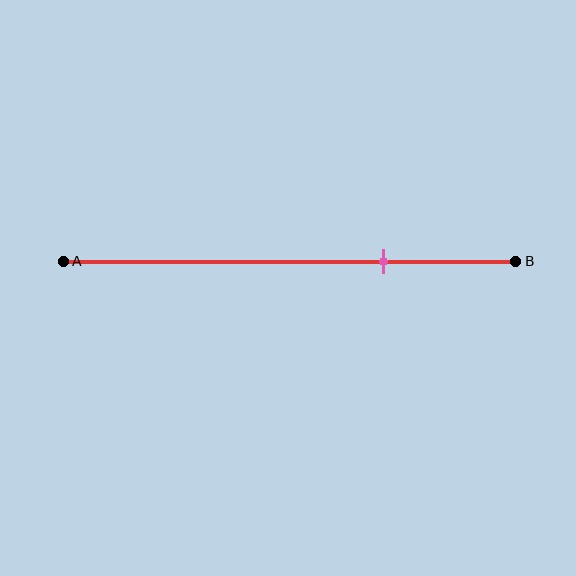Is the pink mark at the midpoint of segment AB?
No, the mark is at about 70% from A, not at the 50% midpoint.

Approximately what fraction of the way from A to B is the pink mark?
The pink mark is approximately 70% of the way from A to B.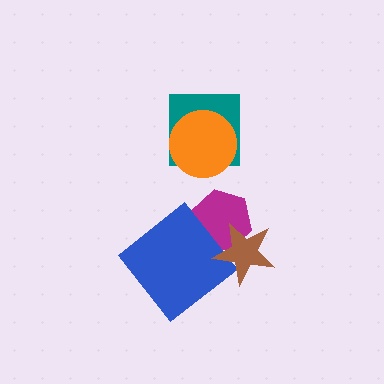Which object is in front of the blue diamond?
The brown star is in front of the blue diamond.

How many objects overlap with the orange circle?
1 object overlaps with the orange circle.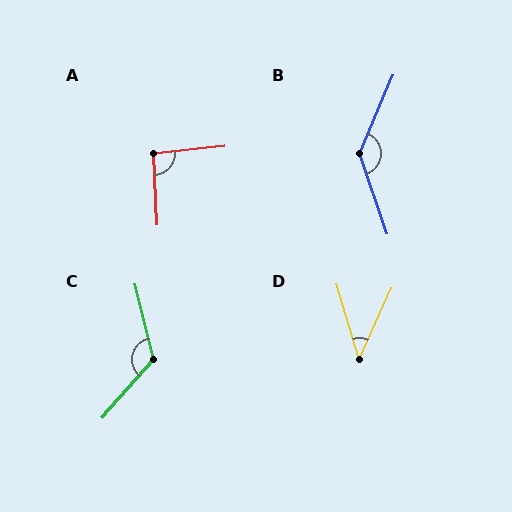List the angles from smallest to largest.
D (41°), A (93°), C (125°), B (138°).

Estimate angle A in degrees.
Approximately 93 degrees.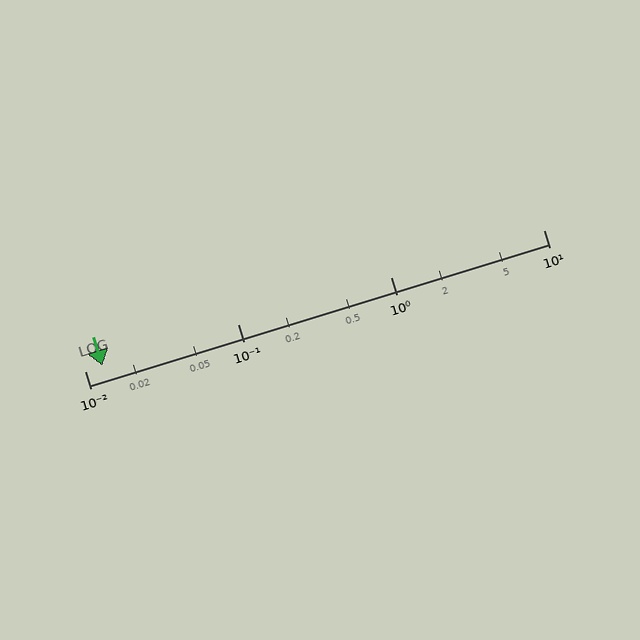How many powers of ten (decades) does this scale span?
The scale spans 3 decades, from 0.01 to 10.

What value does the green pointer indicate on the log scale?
The pointer indicates approximately 0.013.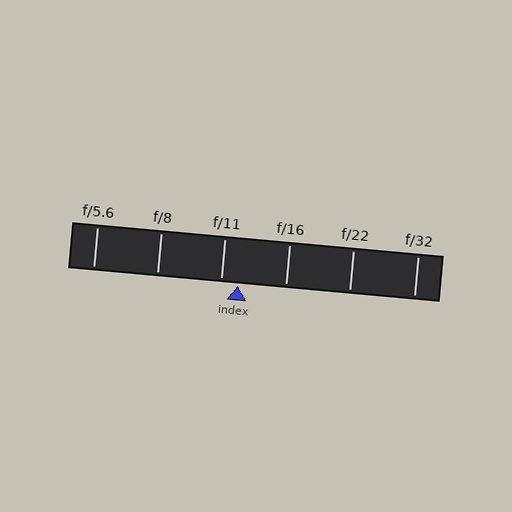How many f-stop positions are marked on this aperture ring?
There are 6 f-stop positions marked.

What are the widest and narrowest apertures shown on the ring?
The widest aperture shown is f/5.6 and the narrowest is f/32.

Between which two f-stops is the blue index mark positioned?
The index mark is between f/11 and f/16.